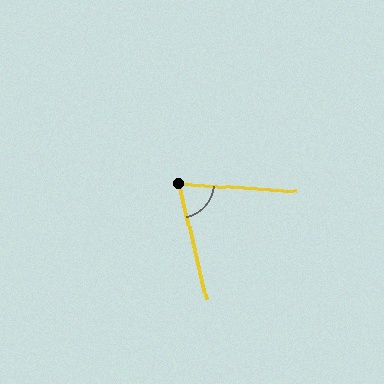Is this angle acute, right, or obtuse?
It is acute.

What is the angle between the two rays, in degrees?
Approximately 73 degrees.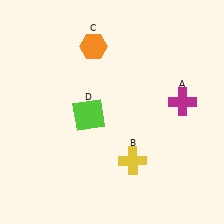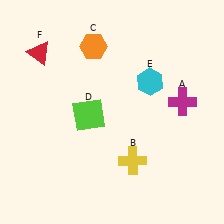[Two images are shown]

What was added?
A cyan hexagon (E), a red triangle (F) were added in Image 2.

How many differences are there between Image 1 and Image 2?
There are 2 differences between the two images.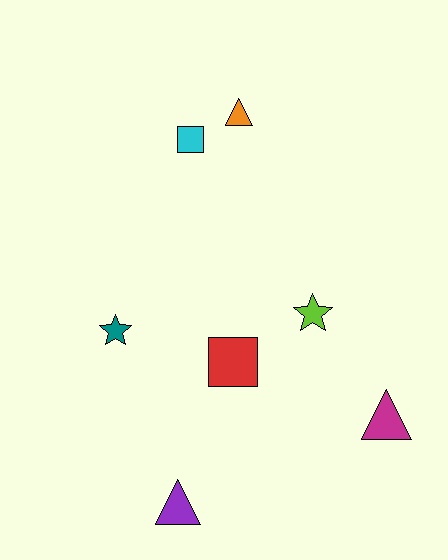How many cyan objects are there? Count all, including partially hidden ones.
There is 1 cyan object.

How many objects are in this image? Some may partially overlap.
There are 7 objects.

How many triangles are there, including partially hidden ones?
There are 3 triangles.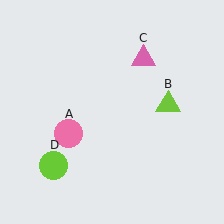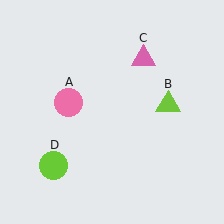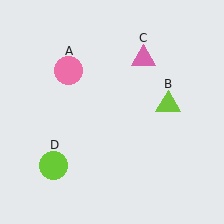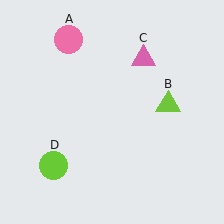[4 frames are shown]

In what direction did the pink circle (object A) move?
The pink circle (object A) moved up.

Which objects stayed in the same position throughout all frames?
Lime triangle (object B) and pink triangle (object C) and lime circle (object D) remained stationary.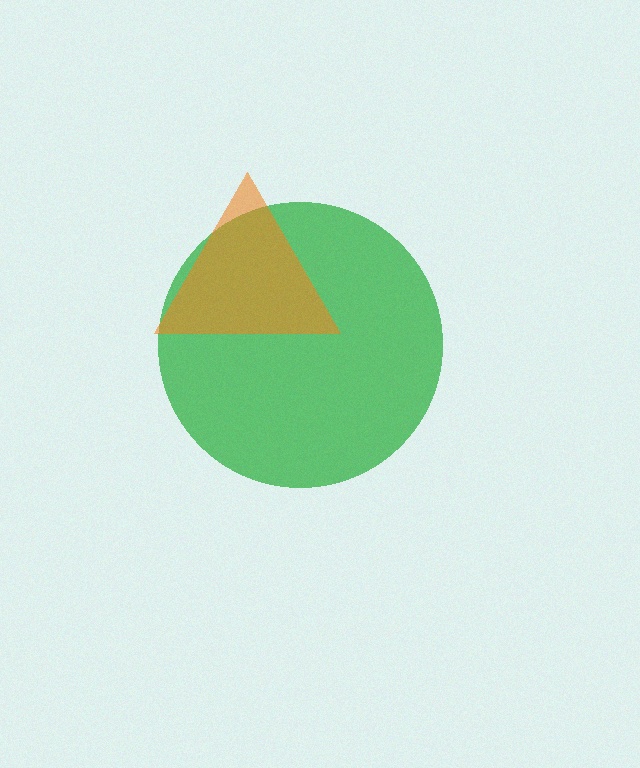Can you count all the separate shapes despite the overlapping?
Yes, there are 2 separate shapes.